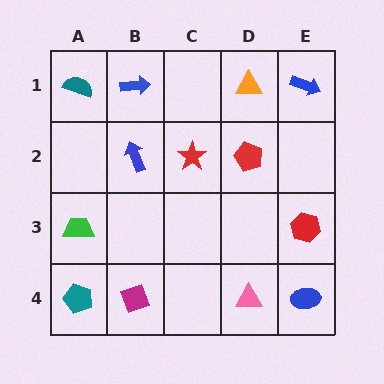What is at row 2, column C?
A red star.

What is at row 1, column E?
A blue arrow.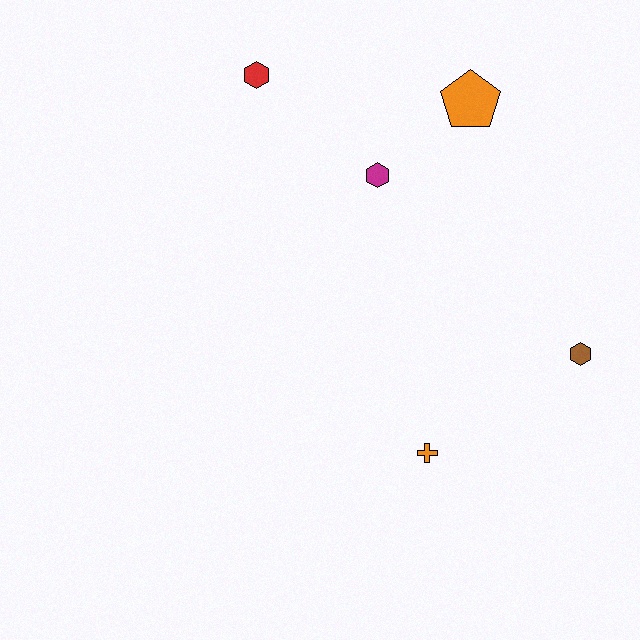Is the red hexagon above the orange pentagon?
Yes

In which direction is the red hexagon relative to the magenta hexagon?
The red hexagon is to the left of the magenta hexagon.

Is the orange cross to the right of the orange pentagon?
No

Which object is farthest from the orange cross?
The red hexagon is farthest from the orange cross.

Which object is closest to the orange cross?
The brown hexagon is closest to the orange cross.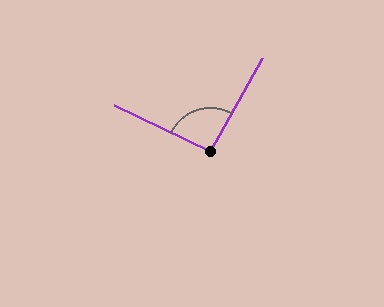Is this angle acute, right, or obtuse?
It is approximately a right angle.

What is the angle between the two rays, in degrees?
Approximately 94 degrees.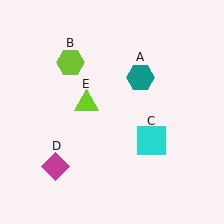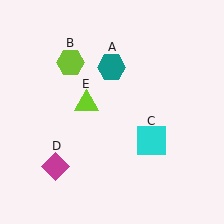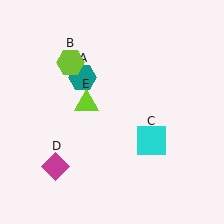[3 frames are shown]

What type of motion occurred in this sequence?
The teal hexagon (object A) rotated counterclockwise around the center of the scene.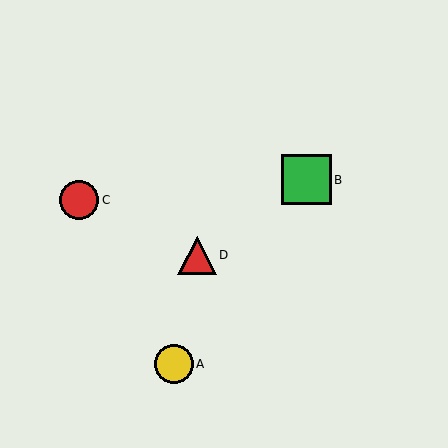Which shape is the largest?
The green square (labeled B) is the largest.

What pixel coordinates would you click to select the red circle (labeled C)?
Click at (79, 200) to select the red circle C.